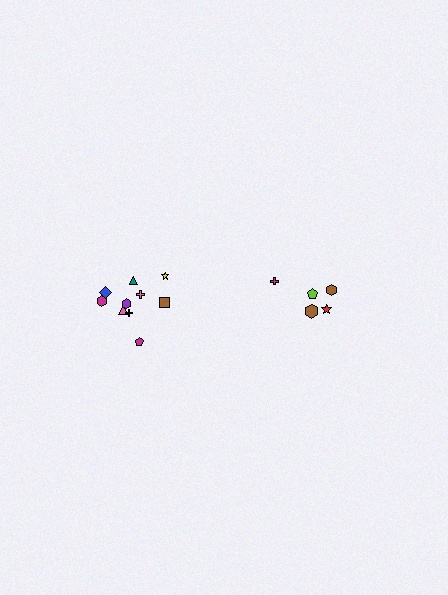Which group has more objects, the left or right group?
The left group.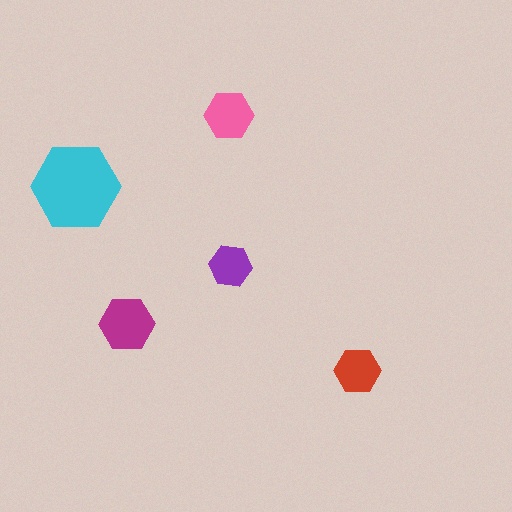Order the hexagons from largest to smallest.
the cyan one, the magenta one, the pink one, the red one, the purple one.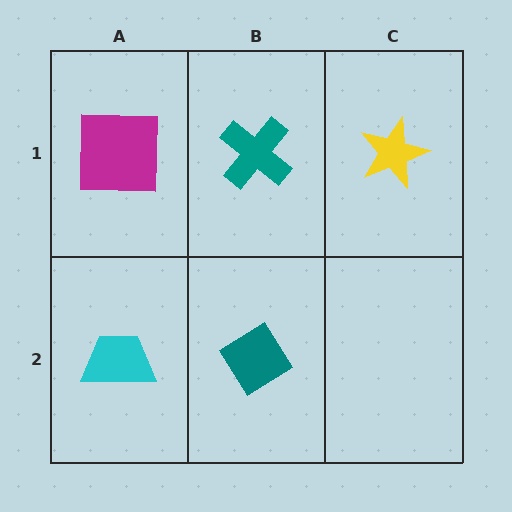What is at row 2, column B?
A teal diamond.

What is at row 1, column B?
A teal cross.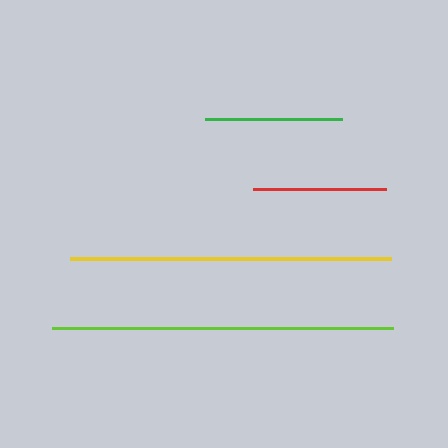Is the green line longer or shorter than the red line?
The green line is longer than the red line.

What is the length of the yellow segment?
The yellow segment is approximately 321 pixels long.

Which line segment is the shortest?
The red line is the shortest at approximately 132 pixels.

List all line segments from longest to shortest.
From longest to shortest: lime, yellow, green, red.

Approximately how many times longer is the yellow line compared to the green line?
The yellow line is approximately 2.4 times the length of the green line.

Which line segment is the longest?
The lime line is the longest at approximately 341 pixels.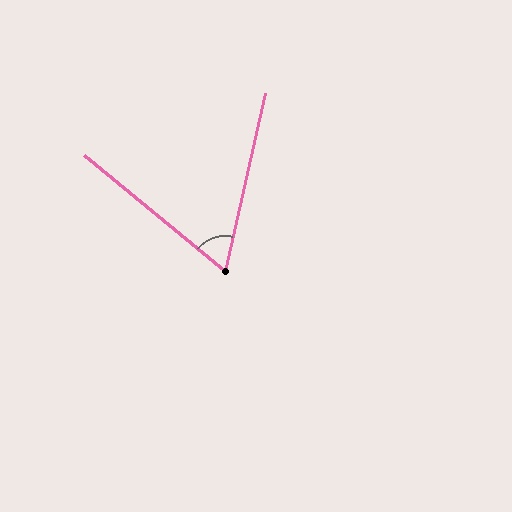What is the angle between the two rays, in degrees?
Approximately 63 degrees.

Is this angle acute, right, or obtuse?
It is acute.